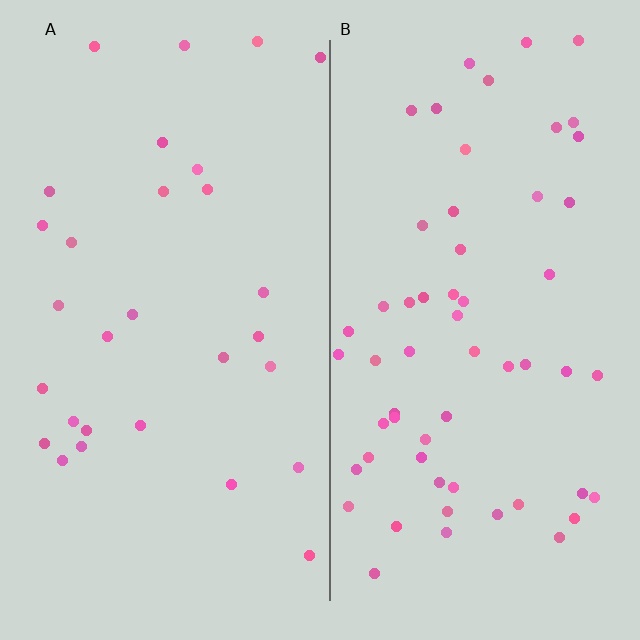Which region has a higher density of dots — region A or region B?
B (the right).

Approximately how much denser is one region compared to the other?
Approximately 2.0× — region B over region A.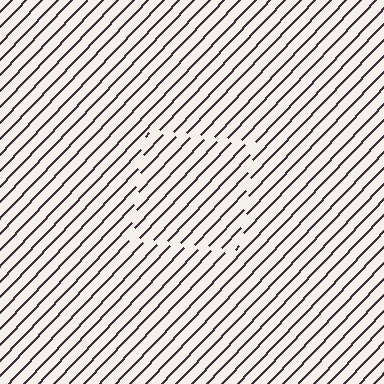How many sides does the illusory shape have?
4 sides — the line-ends trace a square.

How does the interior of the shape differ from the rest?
The interior of the shape contains the same grating, shifted by half a period — the contour is defined by the phase discontinuity where line-ends from the inner and outer gratings abut.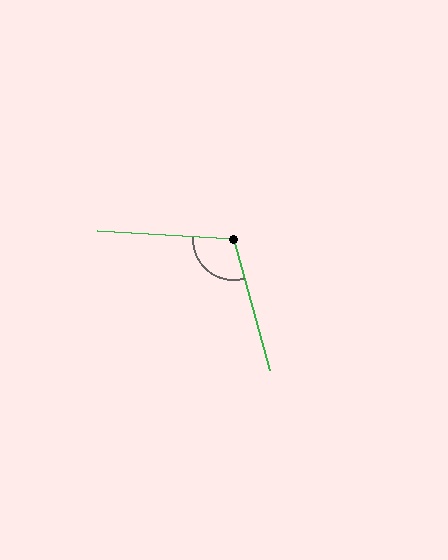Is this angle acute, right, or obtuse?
It is obtuse.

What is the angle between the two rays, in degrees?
Approximately 109 degrees.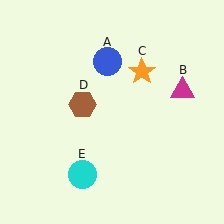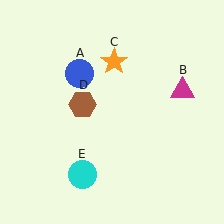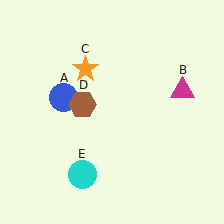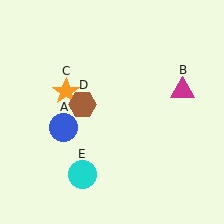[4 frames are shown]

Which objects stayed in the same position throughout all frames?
Magenta triangle (object B) and brown hexagon (object D) and cyan circle (object E) remained stationary.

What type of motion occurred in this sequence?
The blue circle (object A), orange star (object C) rotated counterclockwise around the center of the scene.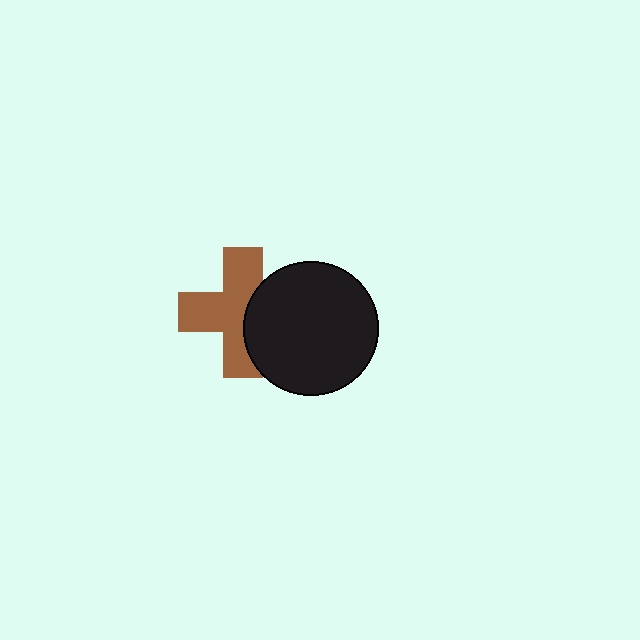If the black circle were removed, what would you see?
You would see the complete brown cross.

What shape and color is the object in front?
The object in front is a black circle.